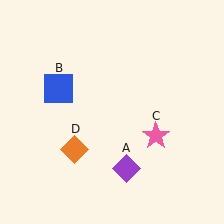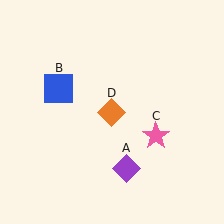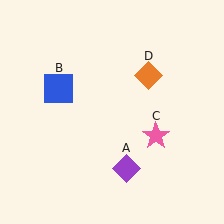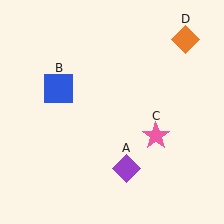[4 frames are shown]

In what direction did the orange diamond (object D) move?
The orange diamond (object D) moved up and to the right.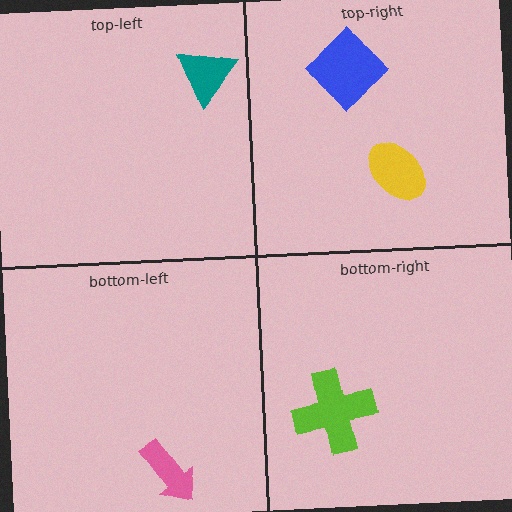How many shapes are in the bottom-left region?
1.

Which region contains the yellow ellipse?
The top-right region.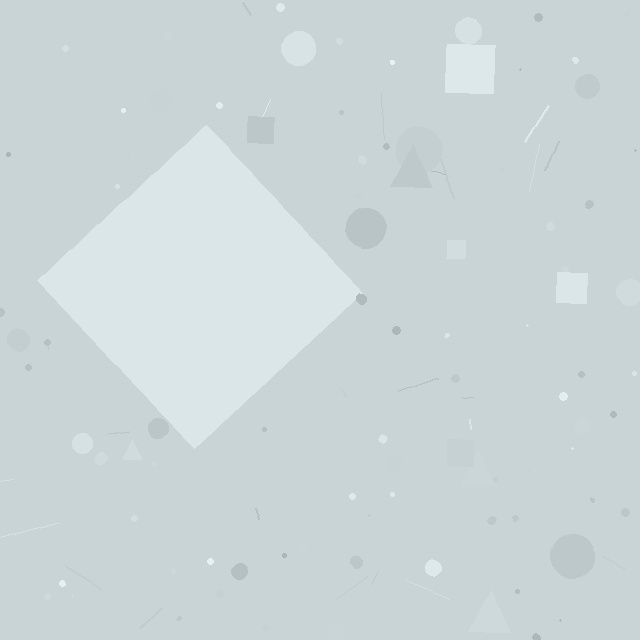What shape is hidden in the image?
A diamond is hidden in the image.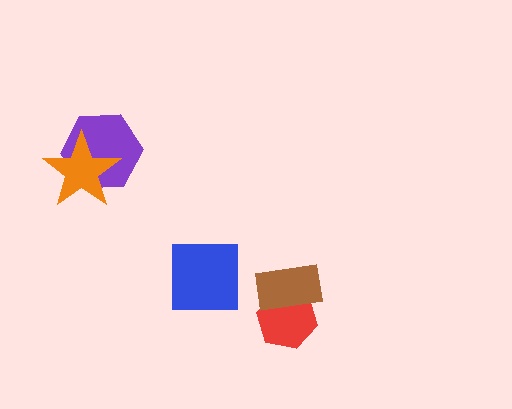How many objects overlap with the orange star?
1 object overlaps with the orange star.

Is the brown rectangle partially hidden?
No, no other shape covers it.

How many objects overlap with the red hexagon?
1 object overlaps with the red hexagon.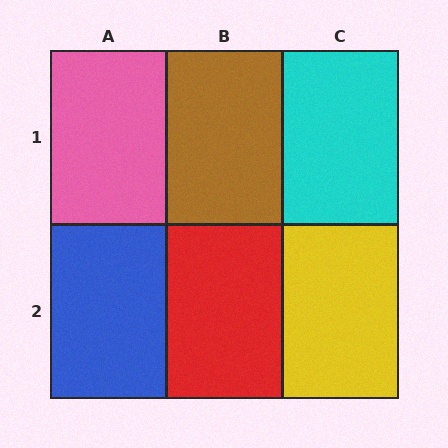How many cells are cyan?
1 cell is cyan.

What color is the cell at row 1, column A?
Pink.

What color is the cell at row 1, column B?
Brown.